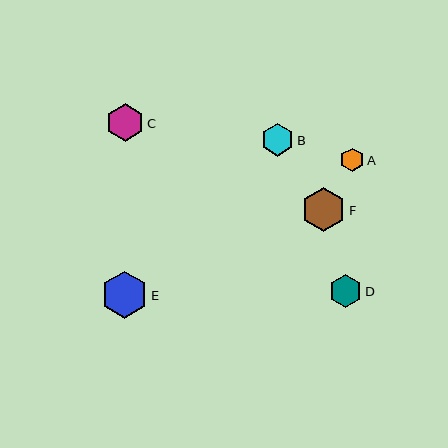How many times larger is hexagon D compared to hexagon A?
Hexagon D is approximately 1.4 times the size of hexagon A.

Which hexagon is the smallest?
Hexagon A is the smallest with a size of approximately 24 pixels.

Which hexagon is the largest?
Hexagon E is the largest with a size of approximately 47 pixels.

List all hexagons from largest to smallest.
From largest to smallest: E, F, C, D, B, A.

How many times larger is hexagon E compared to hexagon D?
Hexagon E is approximately 1.4 times the size of hexagon D.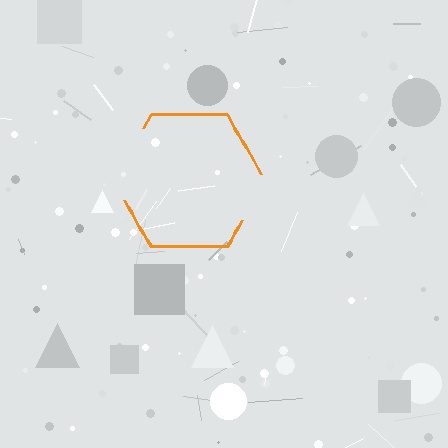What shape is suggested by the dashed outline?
The dashed outline suggests a hexagon.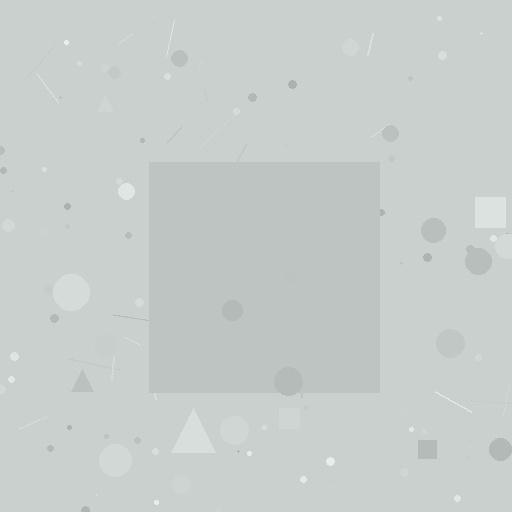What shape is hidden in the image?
A square is hidden in the image.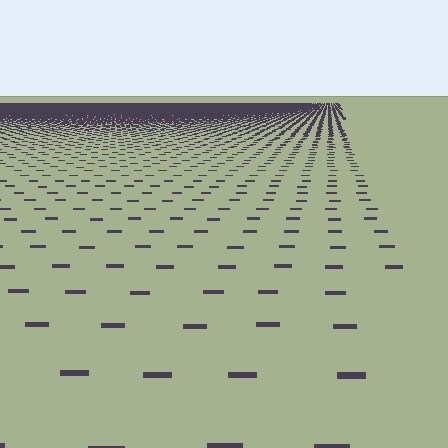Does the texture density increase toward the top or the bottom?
Density increases toward the top.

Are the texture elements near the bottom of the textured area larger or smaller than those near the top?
Larger. Near the bottom, elements are closer to the viewer and appear at a bigger on-screen size.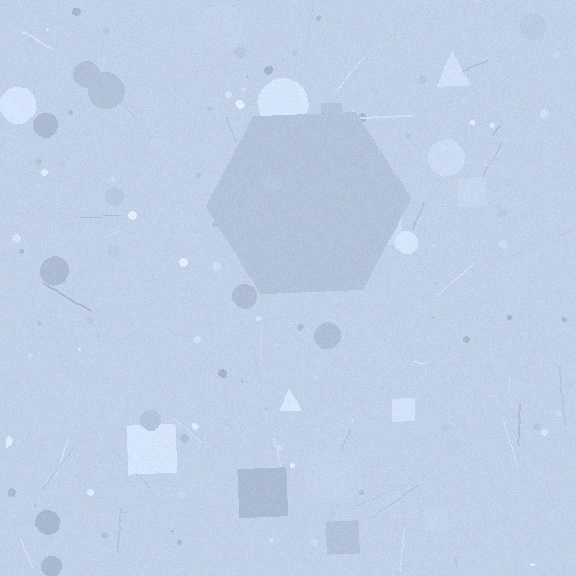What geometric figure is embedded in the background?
A hexagon is embedded in the background.